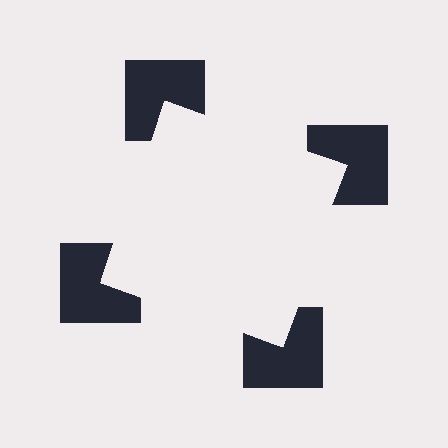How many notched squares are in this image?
There are 4 — one at each vertex of the illusory square.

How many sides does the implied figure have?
4 sides.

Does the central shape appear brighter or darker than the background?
It typically appears slightly brighter than the background, even though no actual brightness change is drawn.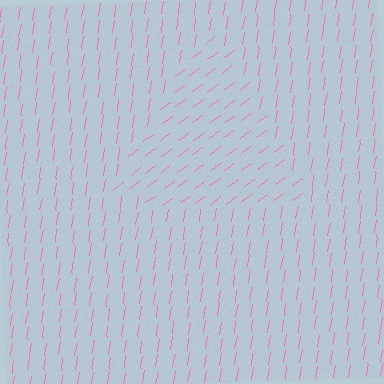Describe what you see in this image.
The image is filled with small pink line segments. A triangle region in the image has lines oriented differently from the surrounding lines, creating a visible texture boundary.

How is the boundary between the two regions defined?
The boundary is defined purely by a change in line orientation (approximately 45 degrees difference). All lines are the same color and thickness.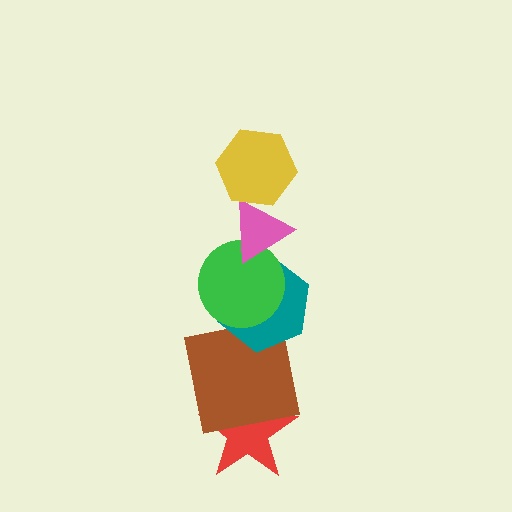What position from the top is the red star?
The red star is 6th from the top.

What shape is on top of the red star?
The brown square is on top of the red star.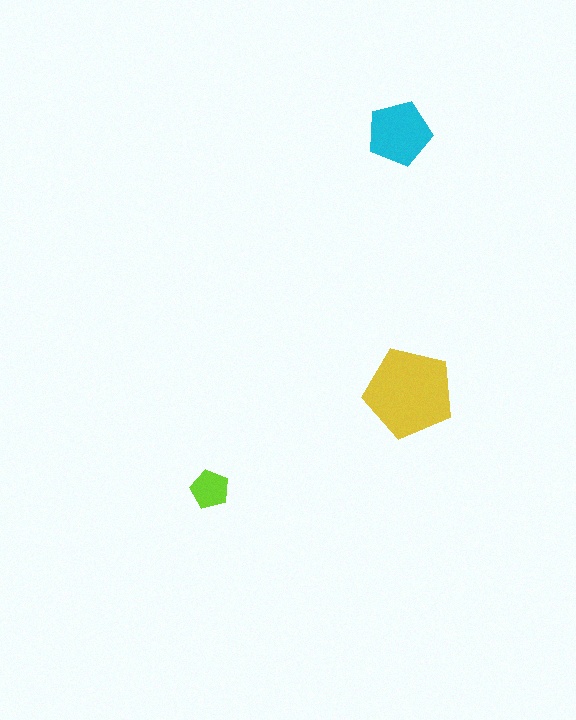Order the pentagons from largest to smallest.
the yellow one, the cyan one, the lime one.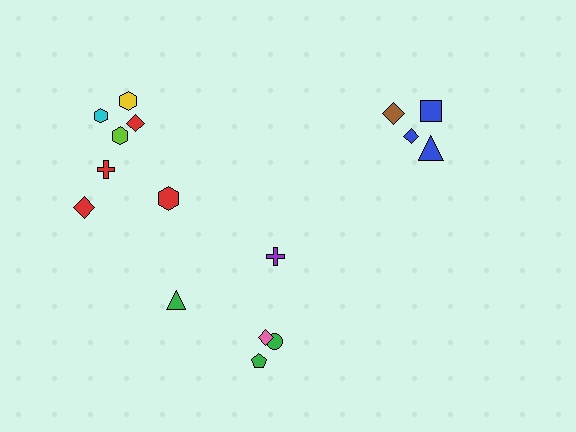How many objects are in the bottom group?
There are 5 objects.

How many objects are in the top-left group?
There are 7 objects.